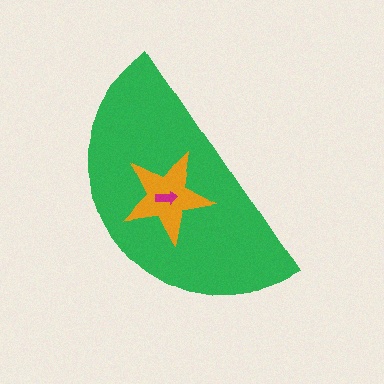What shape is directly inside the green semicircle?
The orange star.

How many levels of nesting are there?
3.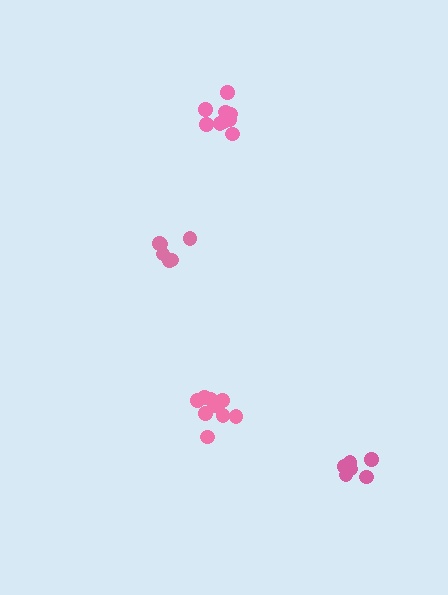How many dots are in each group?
Group 1: 6 dots, Group 2: 9 dots, Group 3: 6 dots, Group 4: 10 dots (31 total).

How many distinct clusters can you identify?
There are 4 distinct clusters.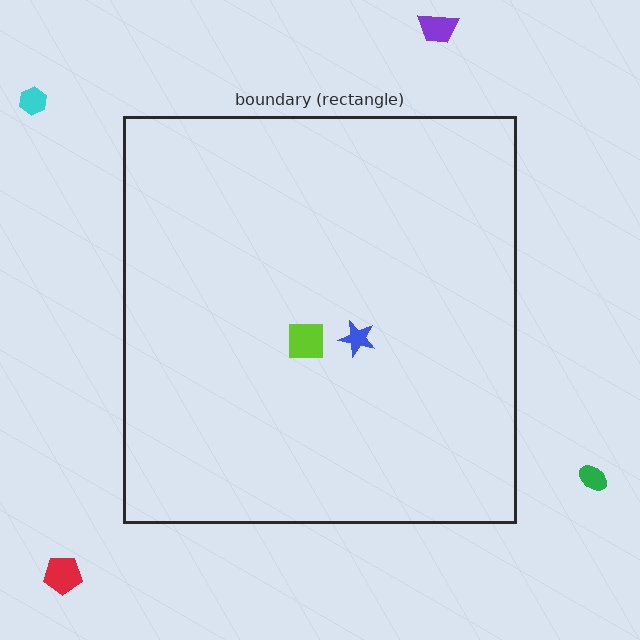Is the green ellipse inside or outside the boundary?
Outside.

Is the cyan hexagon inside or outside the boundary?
Outside.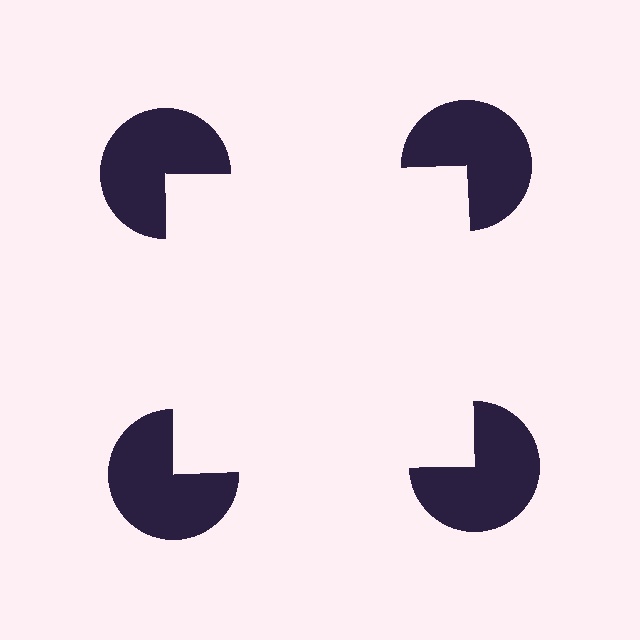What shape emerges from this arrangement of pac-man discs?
An illusory square — its edges are inferred from the aligned wedge cuts in the pac-man discs, not physically drawn.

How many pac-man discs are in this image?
There are 4 — one at each vertex of the illusory square.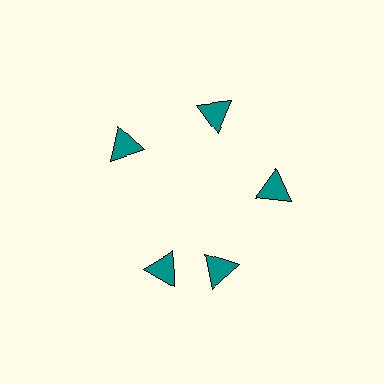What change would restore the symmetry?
The symmetry would be restored by rotating it back into even spacing with its neighbors so that all 5 triangles sit at equal angles and equal distance from the center.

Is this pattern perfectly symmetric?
No. The 5 teal triangles are arranged in a ring, but one element near the 8 o'clock position is rotated out of alignment along the ring, breaking the 5-fold rotational symmetry.